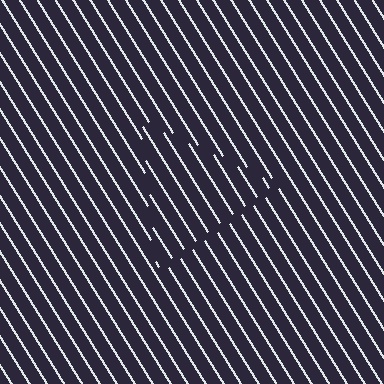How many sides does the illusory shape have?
3 sides — the line-ends trace a triangle.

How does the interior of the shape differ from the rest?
The interior of the shape contains the same grating, shifted by half a period — the contour is defined by the phase discontinuity where line-ends from the inner and outer gratings abut.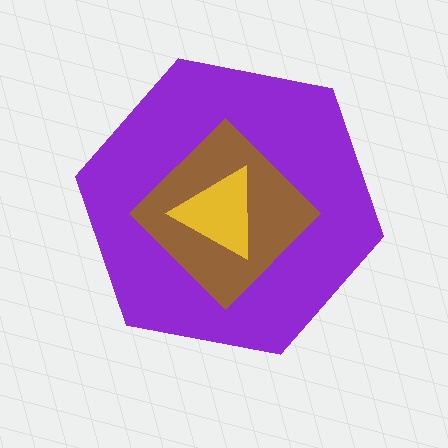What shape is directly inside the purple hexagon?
The brown diamond.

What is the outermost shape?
The purple hexagon.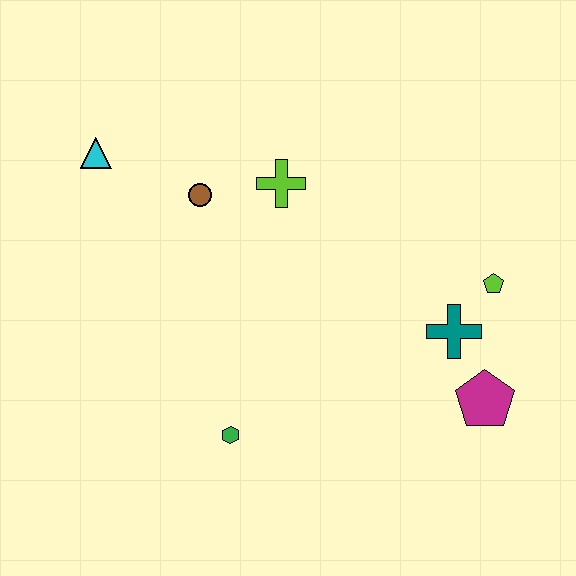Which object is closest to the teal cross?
The lime pentagon is closest to the teal cross.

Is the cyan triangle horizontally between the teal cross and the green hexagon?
No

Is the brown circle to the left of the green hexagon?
Yes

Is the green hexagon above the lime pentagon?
No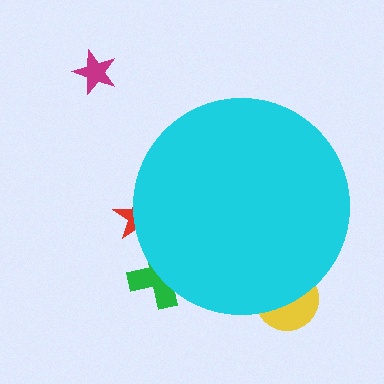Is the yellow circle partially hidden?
Yes, the yellow circle is partially hidden behind the cyan circle.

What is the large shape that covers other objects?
A cyan circle.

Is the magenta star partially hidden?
No, the magenta star is fully visible.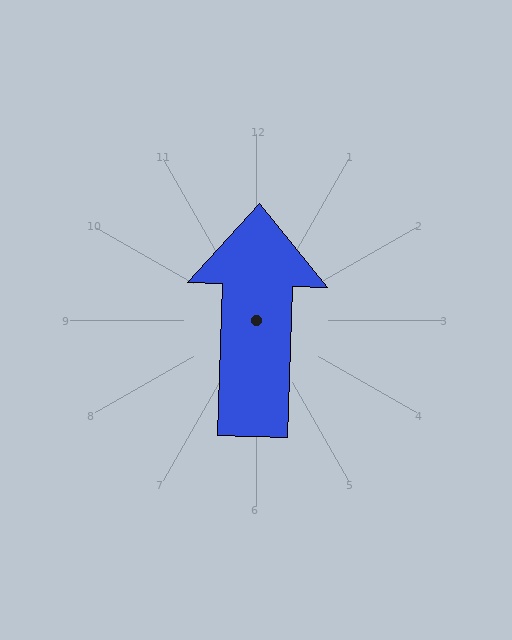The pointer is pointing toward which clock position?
Roughly 12 o'clock.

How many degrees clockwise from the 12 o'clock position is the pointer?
Approximately 2 degrees.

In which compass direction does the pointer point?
North.